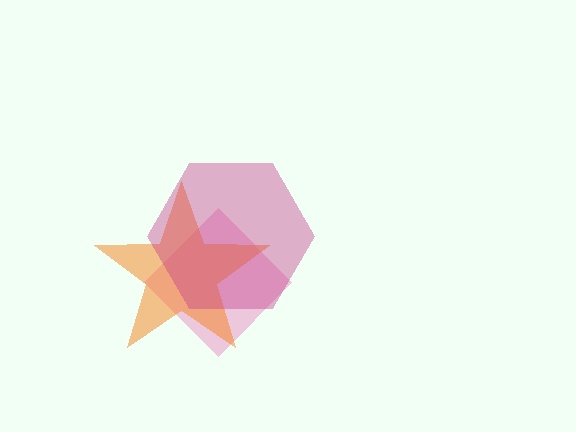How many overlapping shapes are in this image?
There are 3 overlapping shapes in the image.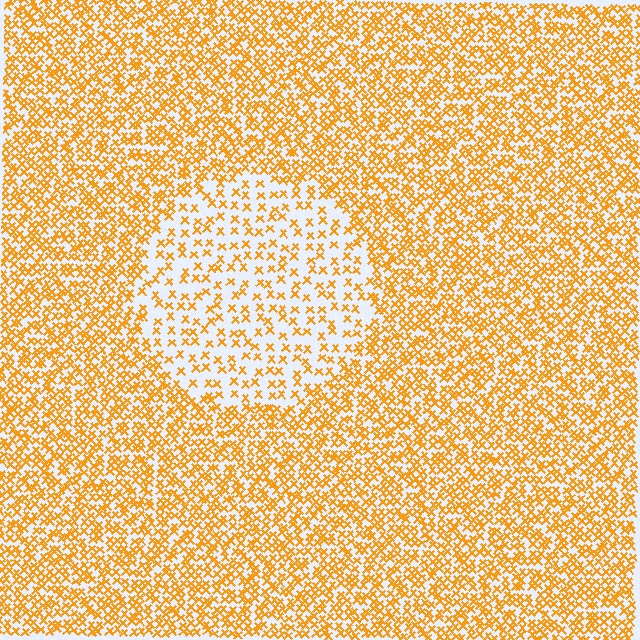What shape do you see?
I see a circle.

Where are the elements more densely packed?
The elements are more densely packed outside the circle boundary.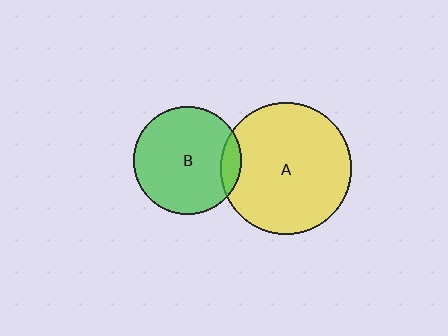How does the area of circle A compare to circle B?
Approximately 1.5 times.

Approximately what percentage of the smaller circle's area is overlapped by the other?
Approximately 10%.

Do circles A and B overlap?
Yes.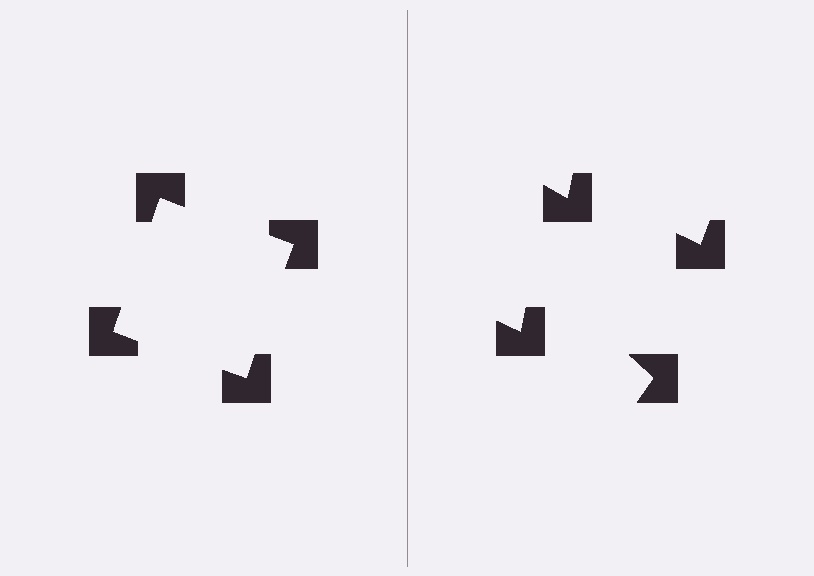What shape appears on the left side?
An illusory square.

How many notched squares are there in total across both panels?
8 — 4 on each side.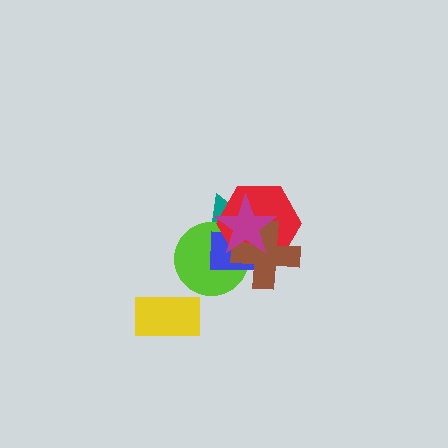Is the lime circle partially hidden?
Yes, it is partially covered by another shape.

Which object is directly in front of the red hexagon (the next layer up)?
The brown cross is directly in front of the red hexagon.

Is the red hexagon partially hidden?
Yes, it is partially covered by another shape.